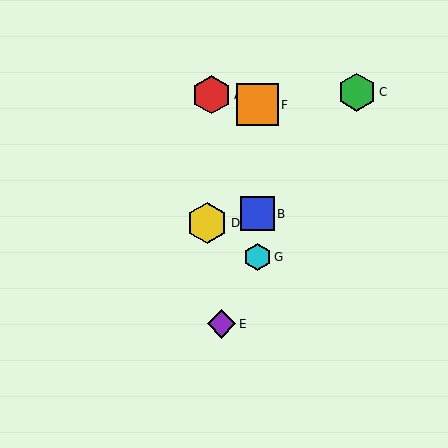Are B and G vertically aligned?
Yes, both are at x≈257.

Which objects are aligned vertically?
Objects B, F, G are aligned vertically.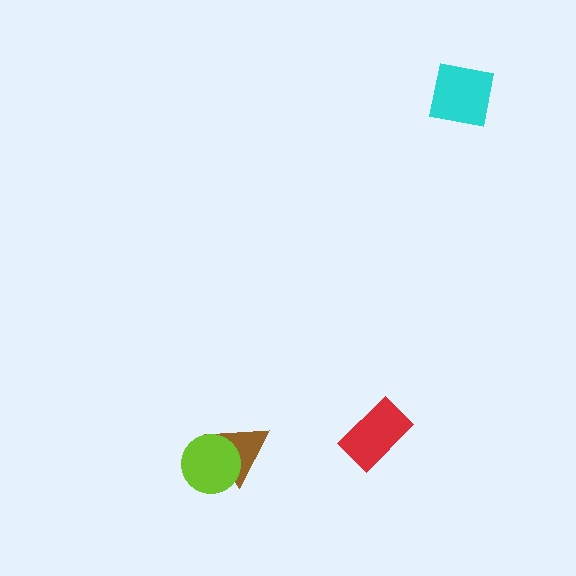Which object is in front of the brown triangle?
The lime circle is in front of the brown triangle.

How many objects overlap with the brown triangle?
1 object overlaps with the brown triangle.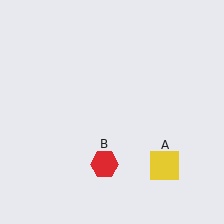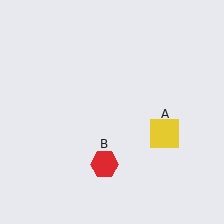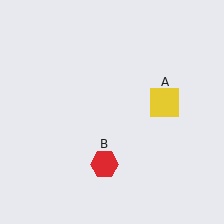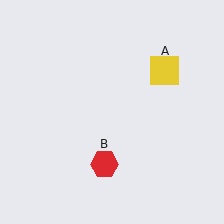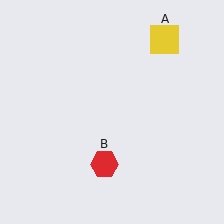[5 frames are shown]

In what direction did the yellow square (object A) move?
The yellow square (object A) moved up.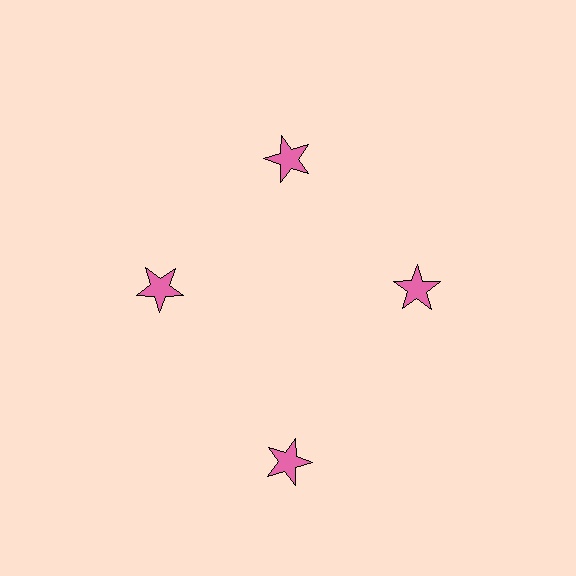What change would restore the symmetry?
The symmetry would be restored by moving it inward, back onto the ring so that all 4 stars sit at equal angles and equal distance from the center.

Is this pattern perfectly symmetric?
No. The 4 pink stars are arranged in a ring, but one element near the 6 o'clock position is pushed outward from the center, breaking the 4-fold rotational symmetry.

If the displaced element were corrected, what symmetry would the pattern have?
It would have 4-fold rotational symmetry — the pattern would map onto itself every 90 degrees.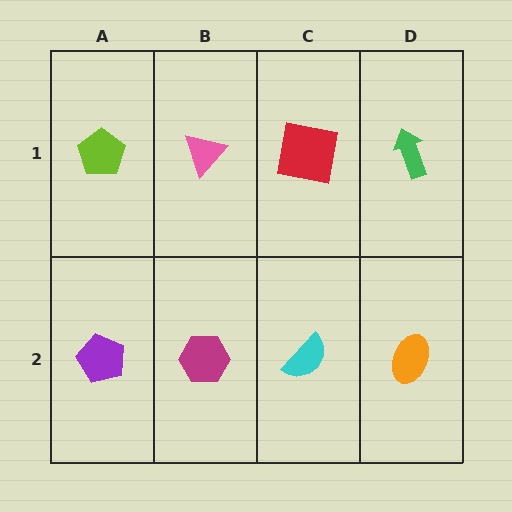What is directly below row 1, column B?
A magenta hexagon.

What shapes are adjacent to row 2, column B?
A pink triangle (row 1, column B), a purple pentagon (row 2, column A), a cyan semicircle (row 2, column C).